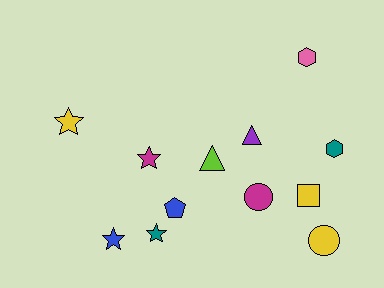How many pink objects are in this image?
There is 1 pink object.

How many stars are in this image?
There are 4 stars.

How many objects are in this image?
There are 12 objects.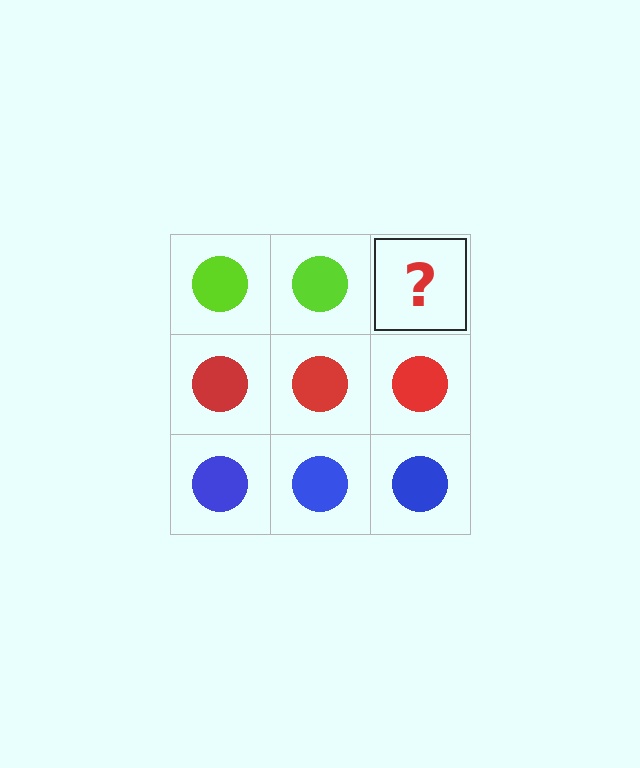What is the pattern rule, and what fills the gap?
The rule is that each row has a consistent color. The gap should be filled with a lime circle.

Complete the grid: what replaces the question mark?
The question mark should be replaced with a lime circle.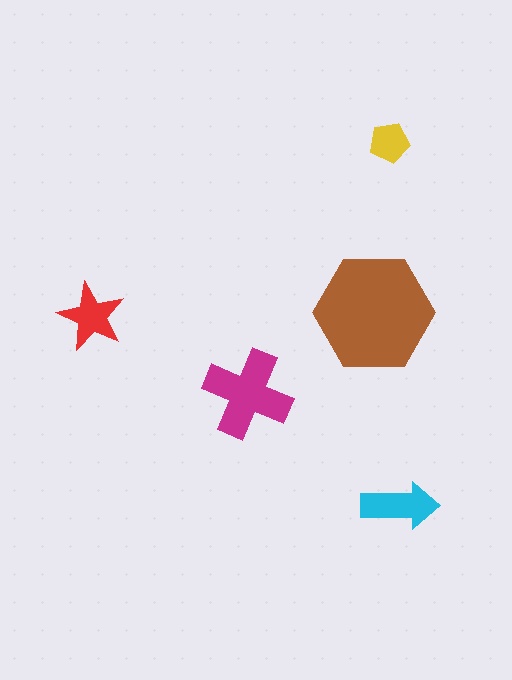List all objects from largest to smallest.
The brown hexagon, the magenta cross, the cyan arrow, the red star, the yellow pentagon.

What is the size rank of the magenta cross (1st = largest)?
2nd.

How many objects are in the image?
There are 5 objects in the image.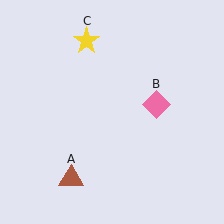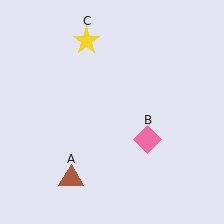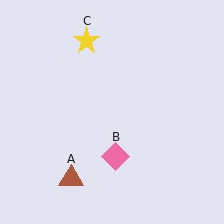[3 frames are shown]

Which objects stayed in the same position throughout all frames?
Brown triangle (object A) and yellow star (object C) remained stationary.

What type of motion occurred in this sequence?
The pink diamond (object B) rotated clockwise around the center of the scene.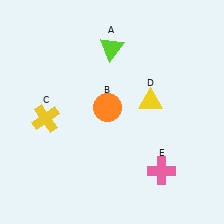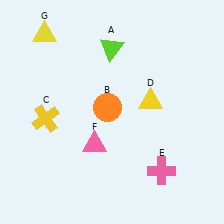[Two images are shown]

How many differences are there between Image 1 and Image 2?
There are 2 differences between the two images.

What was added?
A pink triangle (F), a yellow triangle (G) were added in Image 2.